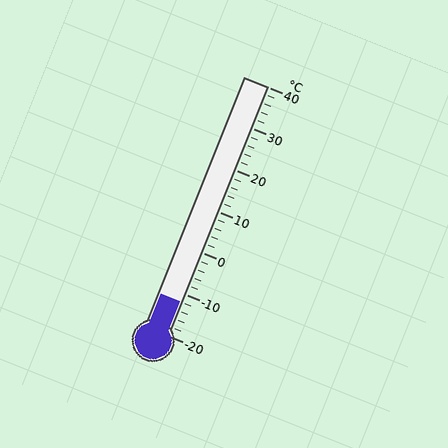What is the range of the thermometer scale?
The thermometer scale ranges from -20°C to 40°C.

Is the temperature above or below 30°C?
The temperature is below 30°C.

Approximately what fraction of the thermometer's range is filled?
The thermometer is filled to approximately 15% of its range.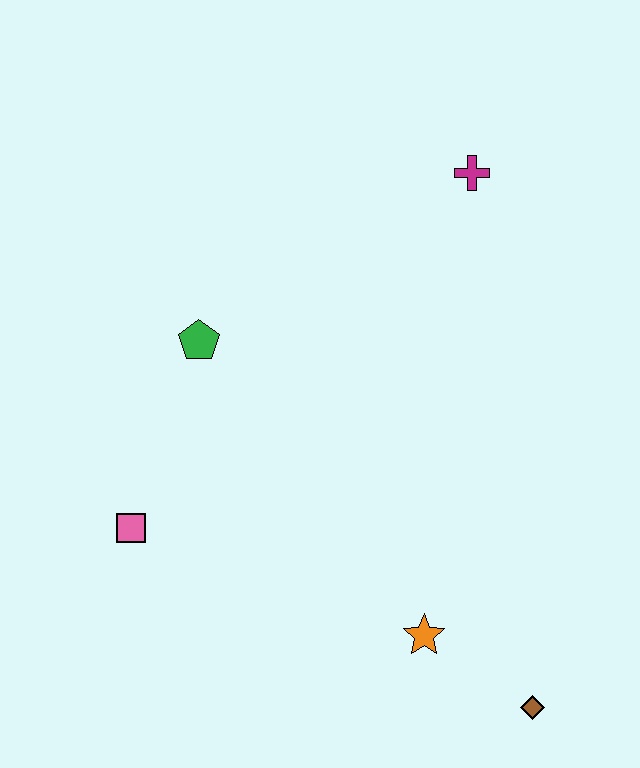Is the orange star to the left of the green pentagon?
No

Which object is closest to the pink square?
The green pentagon is closest to the pink square.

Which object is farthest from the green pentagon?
The brown diamond is farthest from the green pentagon.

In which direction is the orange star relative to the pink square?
The orange star is to the right of the pink square.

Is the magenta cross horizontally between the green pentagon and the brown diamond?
Yes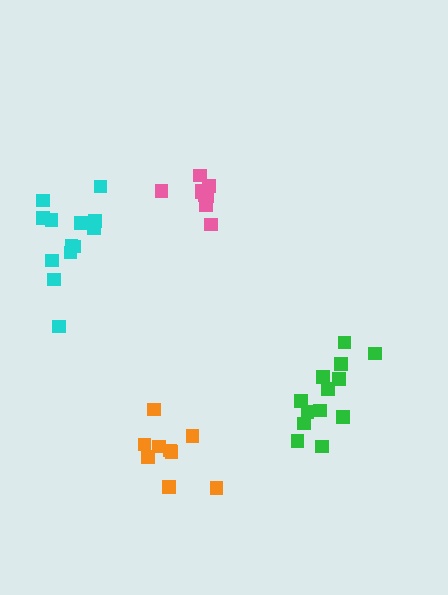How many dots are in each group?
Group 1: 13 dots, Group 2: 9 dots, Group 3: 9 dots, Group 4: 13 dots (44 total).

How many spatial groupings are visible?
There are 4 spatial groupings.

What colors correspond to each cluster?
The clusters are colored: cyan, pink, orange, green.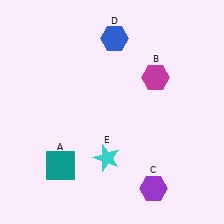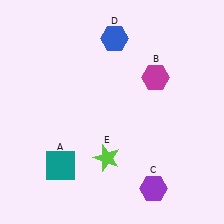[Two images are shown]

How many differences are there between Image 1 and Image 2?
There is 1 difference between the two images.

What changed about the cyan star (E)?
In Image 1, E is cyan. In Image 2, it changed to lime.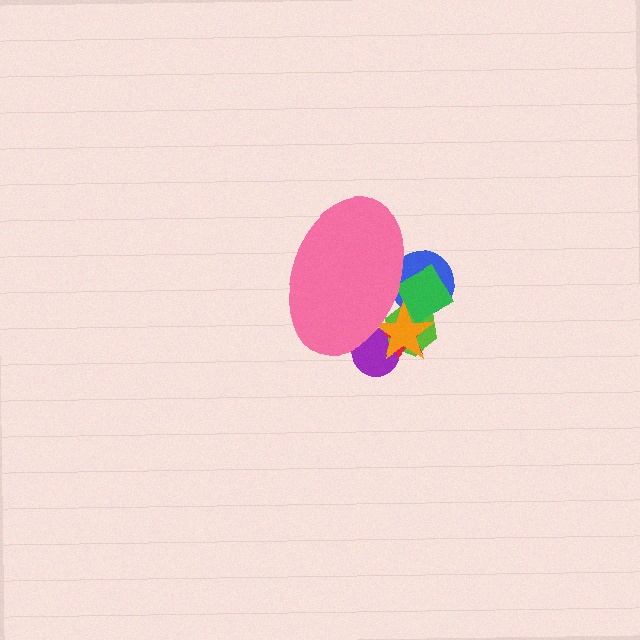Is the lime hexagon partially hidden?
Yes, the lime hexagon is partially hidden behind the pink ellipse.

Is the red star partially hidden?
Yes, the red star is partially hidden behind the pink ellipse.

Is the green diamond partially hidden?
Yes, the green diamond is partially hidden behind the pink ellipse.